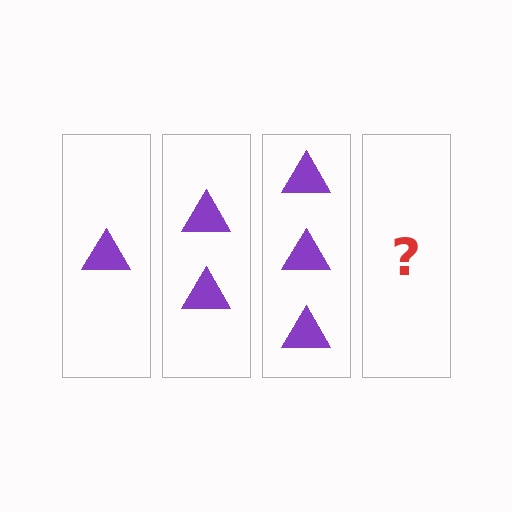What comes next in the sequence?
The next element should be 4 triangles.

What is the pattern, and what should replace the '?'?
The pattern is that each step adds one more triangle. The '?' should be 4 triangles.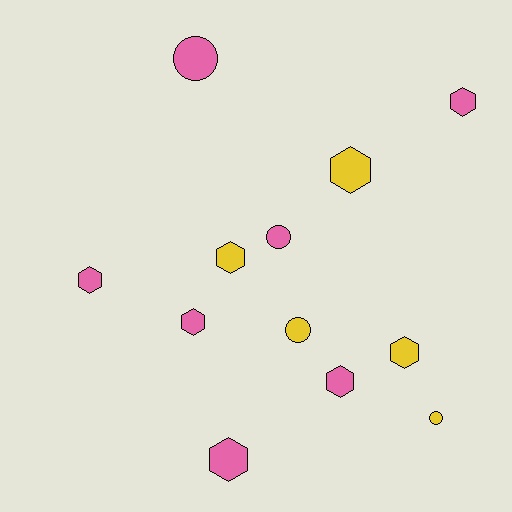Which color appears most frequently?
Pink, with 7 objects.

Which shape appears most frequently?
Hexagon, with 8 objects.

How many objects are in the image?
There are 12 objects.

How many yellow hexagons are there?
There are 3 yellow hexagons.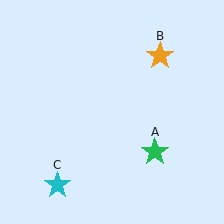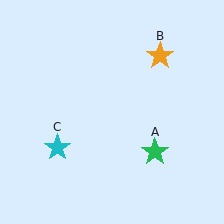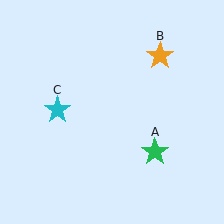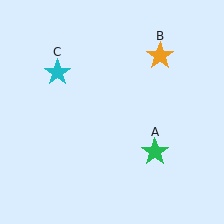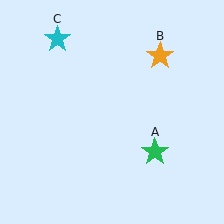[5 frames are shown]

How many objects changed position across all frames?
1 object changed position: cyan star (object C).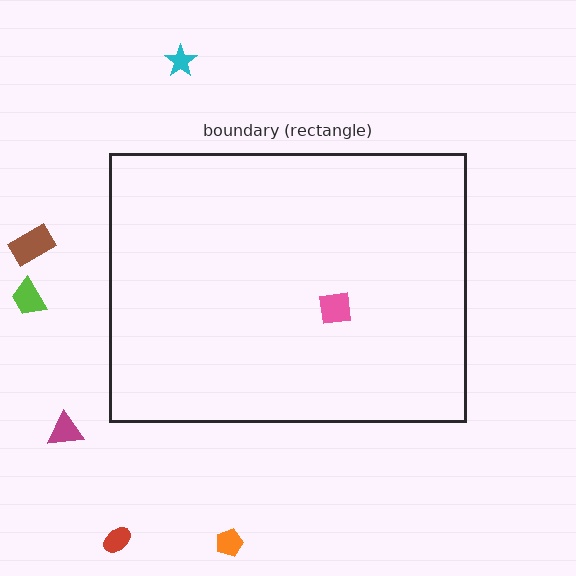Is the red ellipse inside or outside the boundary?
Outside.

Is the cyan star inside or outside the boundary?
Outside.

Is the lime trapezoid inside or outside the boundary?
Outside.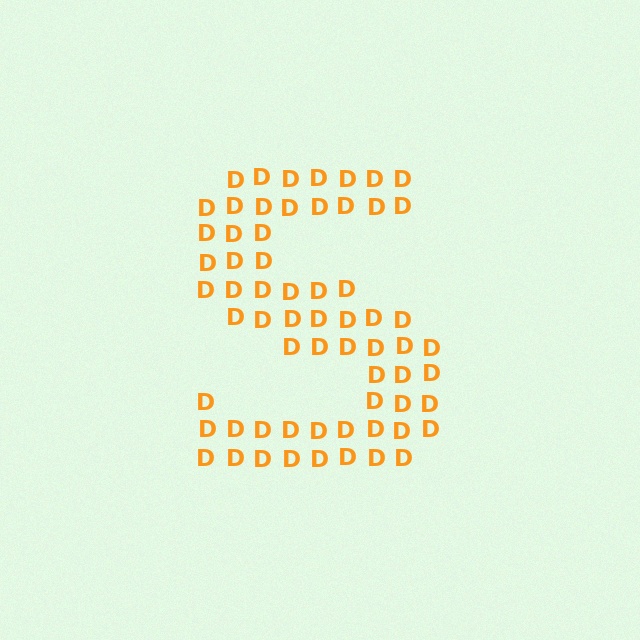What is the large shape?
The large shape is the letter S.